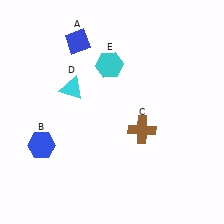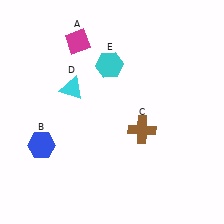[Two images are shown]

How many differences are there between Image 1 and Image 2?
There is 1 difference between the two images.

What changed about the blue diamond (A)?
In Image 1, A is blue. In Image 2, it changed to magenta.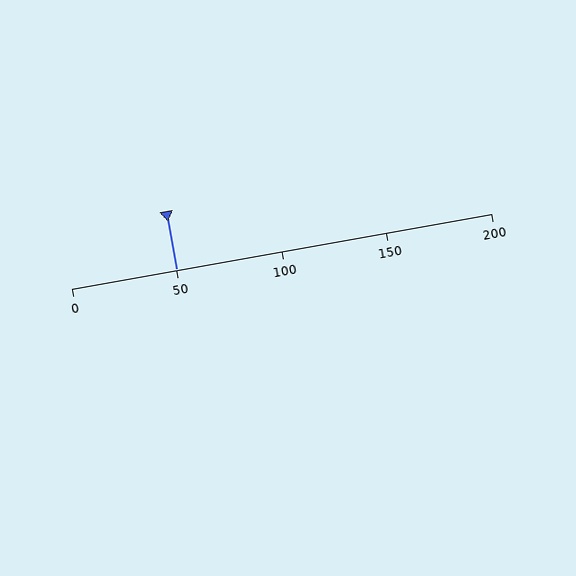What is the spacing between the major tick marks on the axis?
The major ticks are spaced 50 apart.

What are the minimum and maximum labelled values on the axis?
The axis runs from 0 to 200.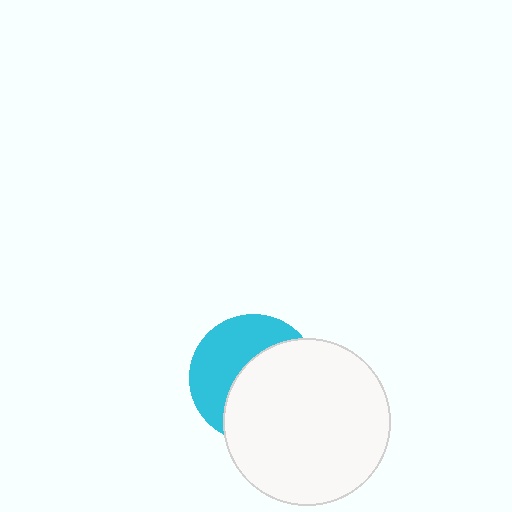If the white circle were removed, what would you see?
You would see the complete cyan circle.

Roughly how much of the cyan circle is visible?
A small part of it is visible (roughly 44%).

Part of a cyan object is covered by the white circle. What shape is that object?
It is a circle.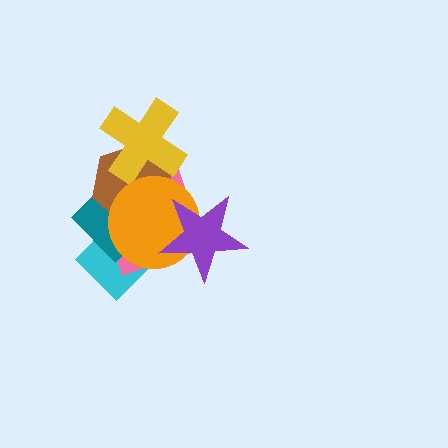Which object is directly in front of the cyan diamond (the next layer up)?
The pink square is directly in front of the cyan diamond.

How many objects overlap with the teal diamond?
4 objects overlap with the teal diamond.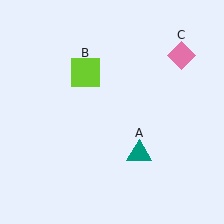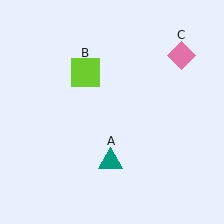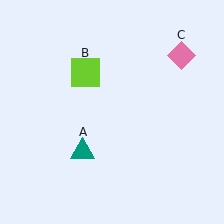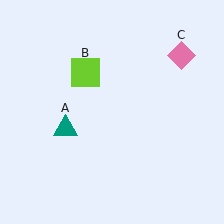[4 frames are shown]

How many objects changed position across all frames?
1 object changed position: teal triangle (object A).